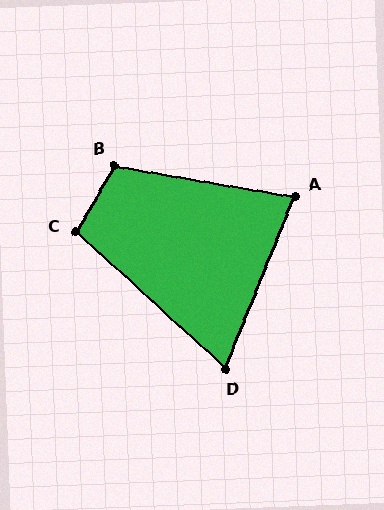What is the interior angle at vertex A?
Approximately 78 degrees (acute).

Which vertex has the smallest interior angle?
D, at approximately 70 degrees.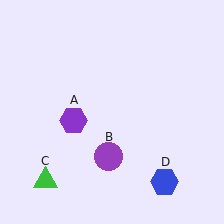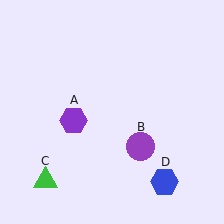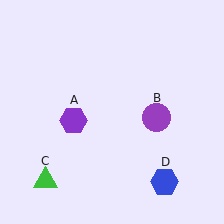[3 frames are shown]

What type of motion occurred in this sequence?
The purple circle (object B) rotated counterclockwise around the center of the scene.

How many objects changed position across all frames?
1 object changed position: purple circle (object B).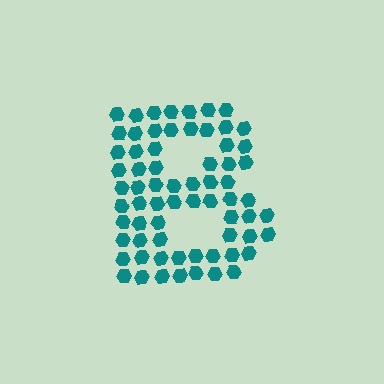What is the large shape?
The large shape is the letter B.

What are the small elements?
The small elements are hexagons.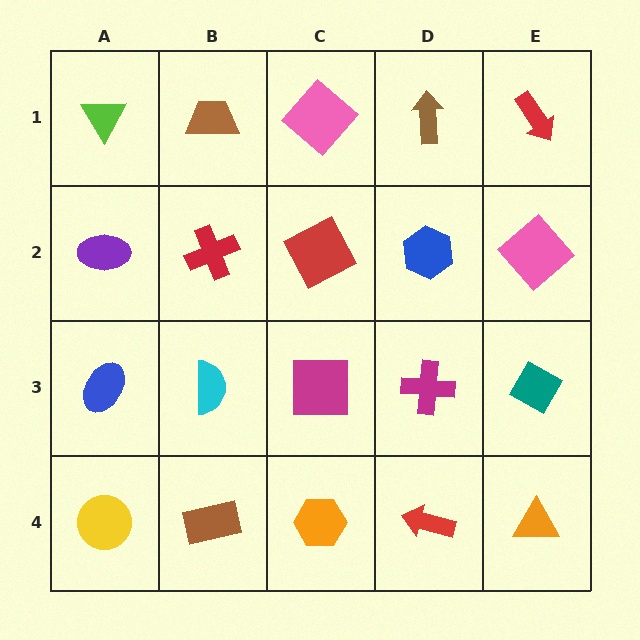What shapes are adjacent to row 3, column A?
A purple ellipse (row 2, column A), a yellow circle (row 4, column A), a cyan semicircle (row 3, column B).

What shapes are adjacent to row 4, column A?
A blue ellipse (row 3, column A), a brown rectangle (row 4, column B).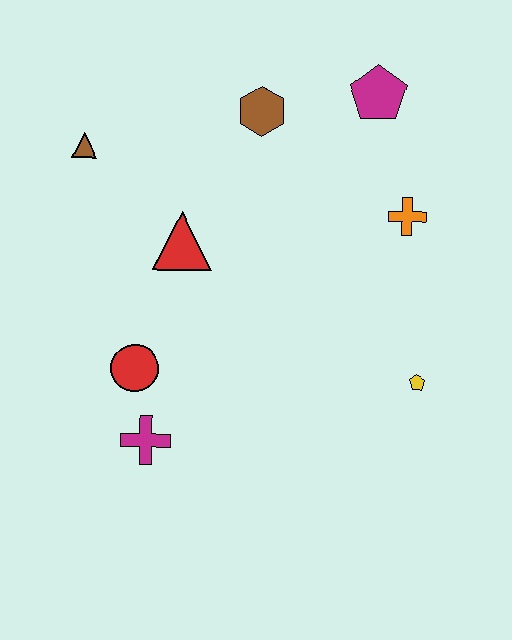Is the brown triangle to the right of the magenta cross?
No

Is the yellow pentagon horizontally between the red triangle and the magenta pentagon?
No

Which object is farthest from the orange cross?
The magenta cross is farthest from the orange cross.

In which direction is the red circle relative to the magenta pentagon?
The red circle is below the magenta pentagon.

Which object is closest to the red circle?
The magenta cross is closest to the red circle.